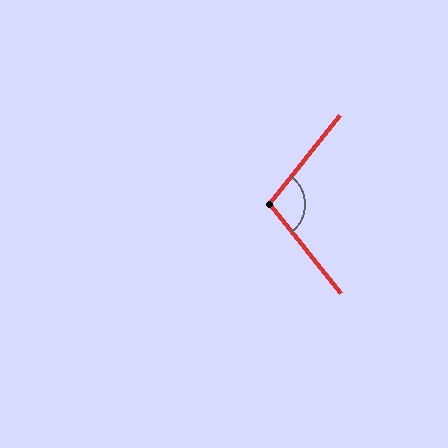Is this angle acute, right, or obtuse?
It is obtuse.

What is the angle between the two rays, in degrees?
Approximately 103 degrees.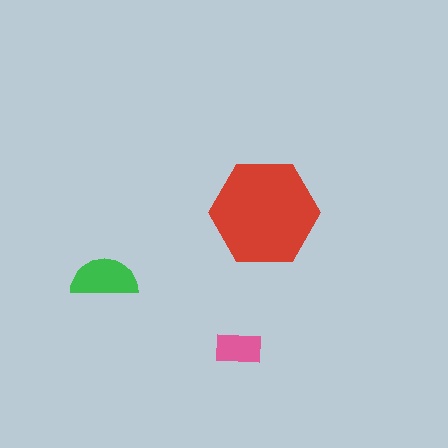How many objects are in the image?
There are 3 objects in the image.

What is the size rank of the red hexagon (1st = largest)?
1st.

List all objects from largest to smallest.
The red hexagon, the green semicircle, the pink rectangle.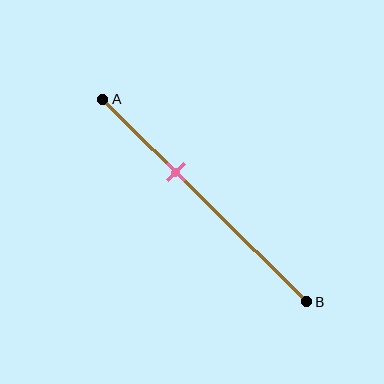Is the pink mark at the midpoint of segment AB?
No, the mark is at about 35% from A, not at the 50% midpoint.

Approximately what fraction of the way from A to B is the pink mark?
The pink mark is approximately 35% of the way from A to B.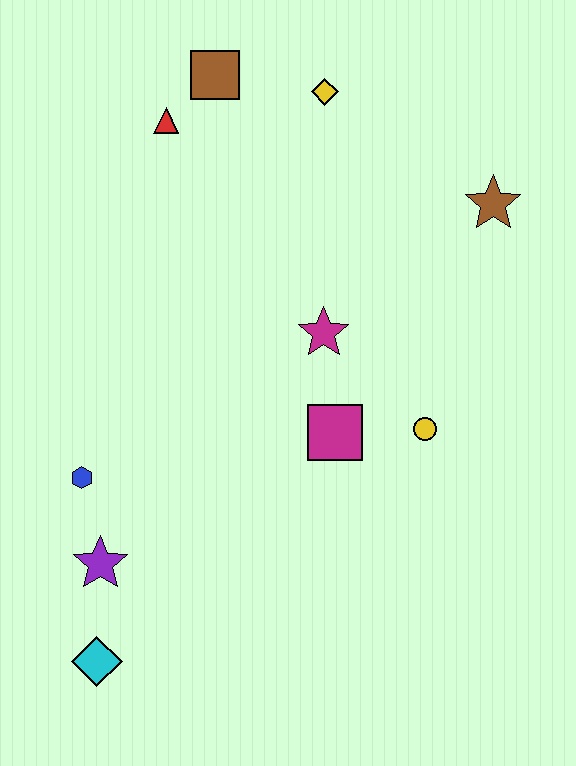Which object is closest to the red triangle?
The brown square is closest to the red triangle.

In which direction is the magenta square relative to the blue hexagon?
The magenta square is to the right of the blue hexagon.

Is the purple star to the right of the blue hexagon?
Yes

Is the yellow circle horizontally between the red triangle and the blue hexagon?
No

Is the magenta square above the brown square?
No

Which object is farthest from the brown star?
The cyan diamond is farthest from the brown star.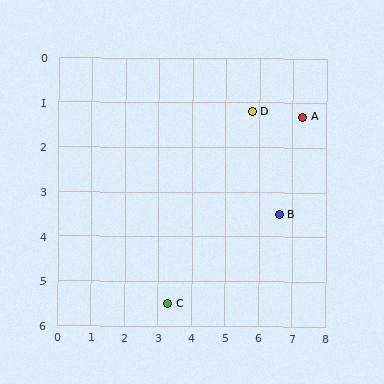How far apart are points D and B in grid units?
Points D and B are about 2.4 grid units apart.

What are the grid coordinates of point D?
Point D is at approximately (5.8, 1.2).